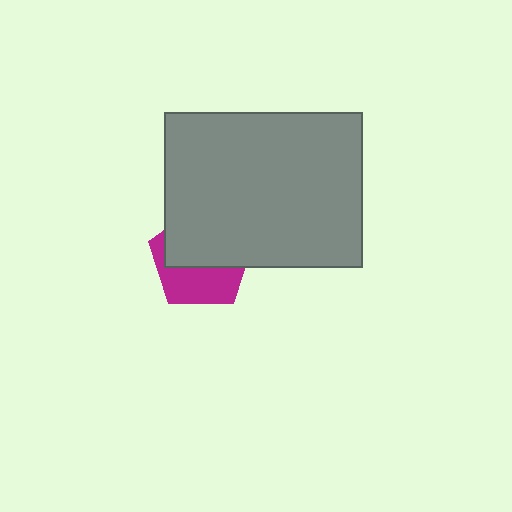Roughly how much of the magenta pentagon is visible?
A small part of it is visible (roughly 43%).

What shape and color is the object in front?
The object in front is a gray rectangle.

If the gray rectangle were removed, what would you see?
You would see the complete magenta pentagon.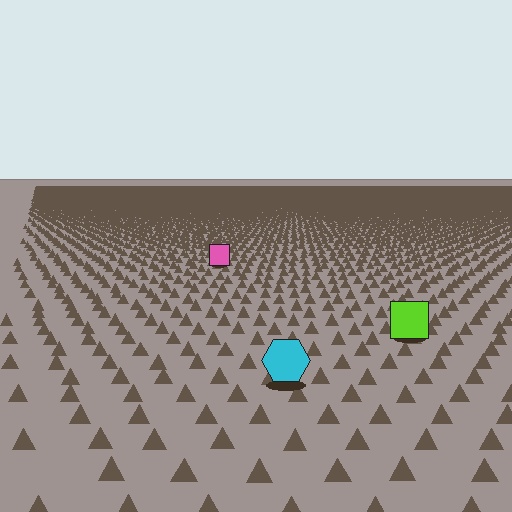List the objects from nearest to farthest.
From nearest to farthest: the cyan hexagon, the lime square, the pink square.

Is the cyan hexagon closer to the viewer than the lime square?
Yes. The cyan hexagon is closer — you can tell from the texture gradient: the ground texture is coarser near it.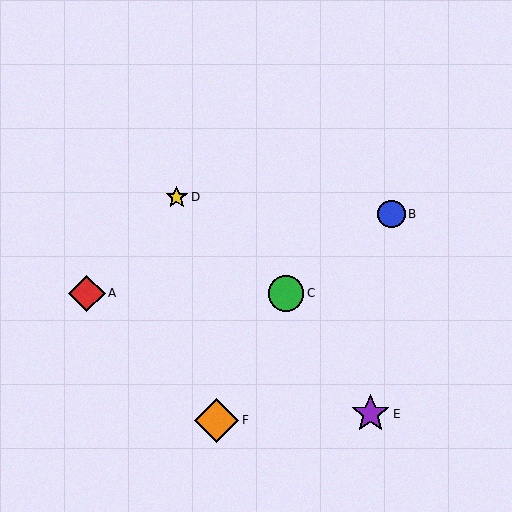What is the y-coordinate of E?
Object E is at y≈414.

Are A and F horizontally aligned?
No, A is at y≈293 and F is at y≈420.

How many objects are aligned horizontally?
2 objects (A, C) are aligned horizontally.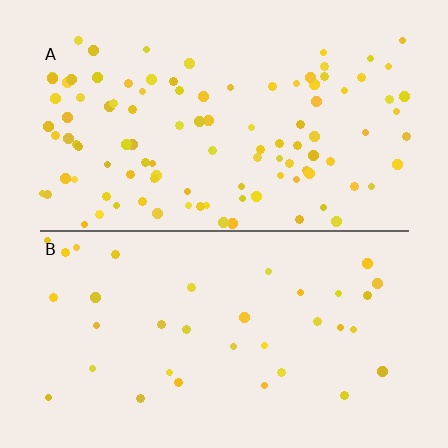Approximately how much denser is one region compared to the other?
Approximately 2.9× — region A over region B.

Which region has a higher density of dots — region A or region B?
A (the top).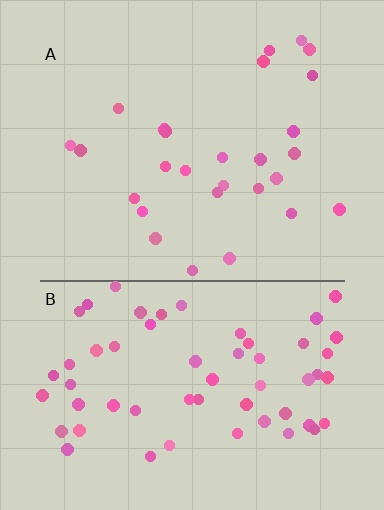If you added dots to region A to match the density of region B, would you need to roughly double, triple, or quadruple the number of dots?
Approximately double.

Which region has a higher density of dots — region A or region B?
B (the bottom).